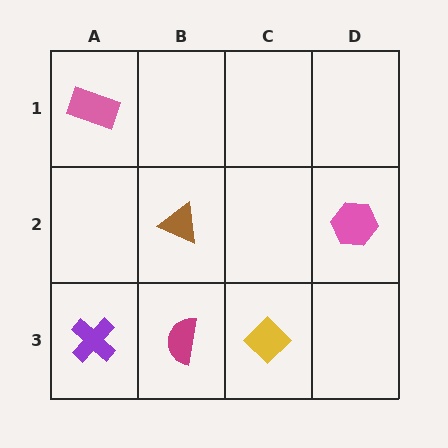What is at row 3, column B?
A magenta semicircle.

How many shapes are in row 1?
1 shape.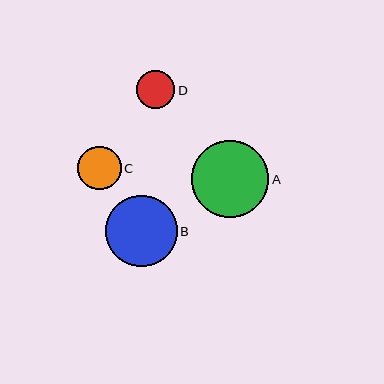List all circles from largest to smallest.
From largest to smallest: A, B, C, D.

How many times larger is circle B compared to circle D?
Circle B is approximately 1.9 times the size of circle D.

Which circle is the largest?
Circle A is the largest with a size of approximately 78 pixels.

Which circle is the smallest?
Circle D is the smallest with a size of approximately 38 pixels.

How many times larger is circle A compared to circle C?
Circle A is approximately 1.8 times the size of circle C.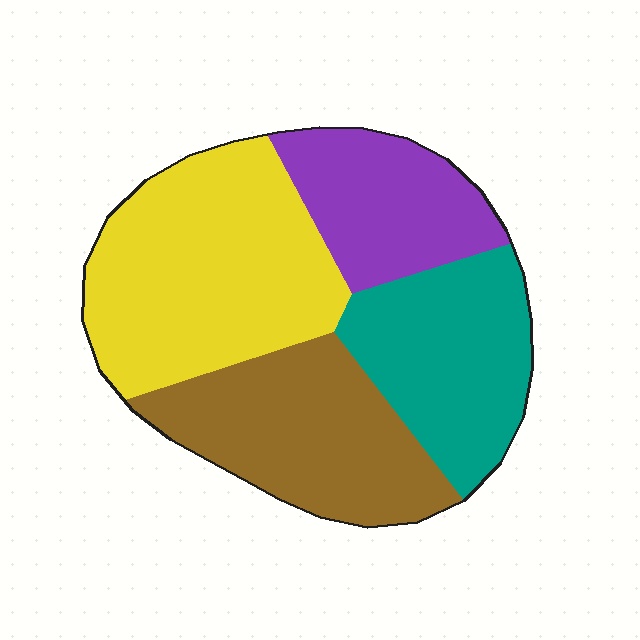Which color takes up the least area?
Purple, at roughly 20%.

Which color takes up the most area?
Yellow, at roughly 35%.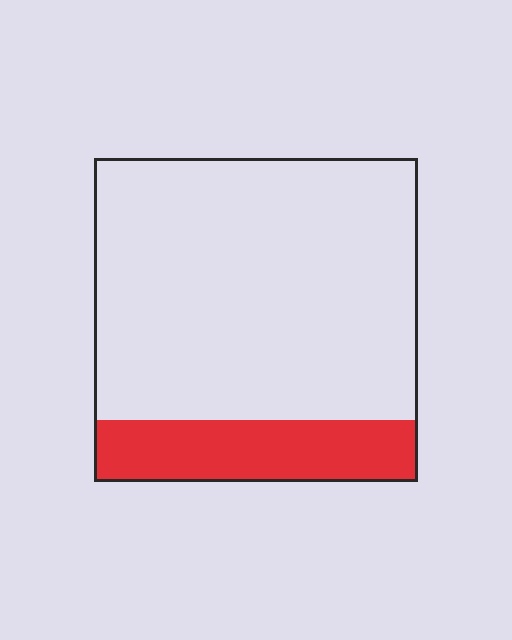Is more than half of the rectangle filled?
No.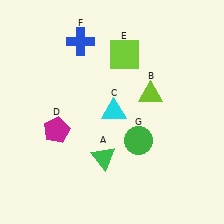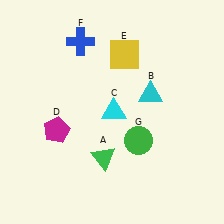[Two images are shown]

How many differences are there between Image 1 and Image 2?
There are 2 differences between the two images.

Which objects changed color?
B changed from lime to cyan. E changed from lime to yellow.